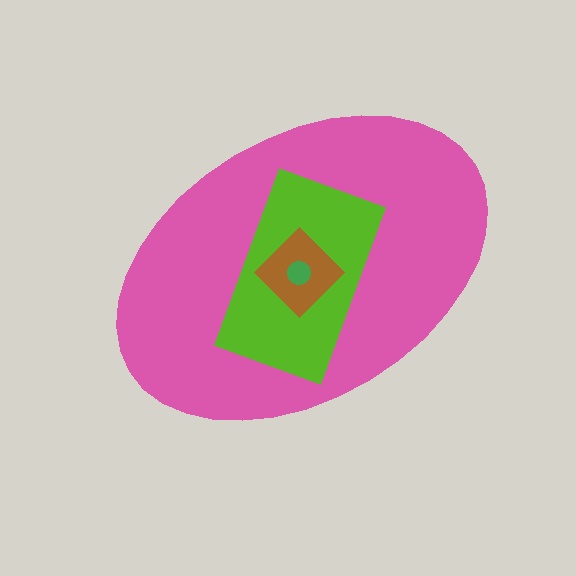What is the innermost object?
The green circle.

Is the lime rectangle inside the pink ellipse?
Yes.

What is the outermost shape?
The pink ellipse.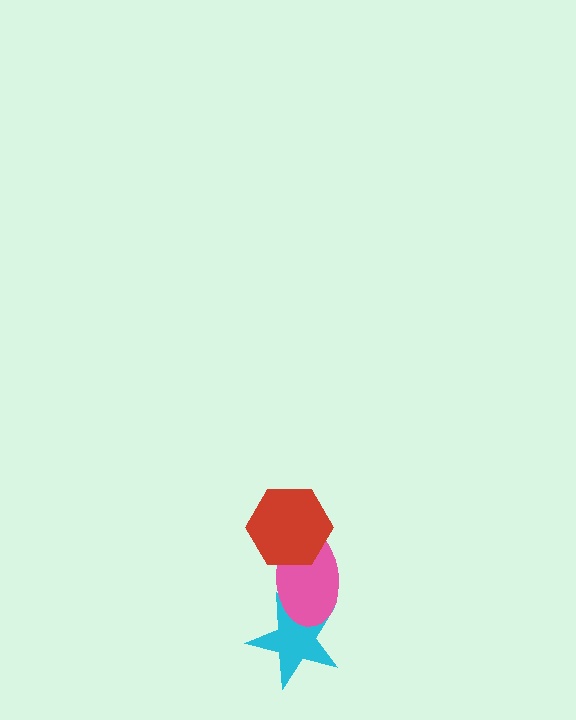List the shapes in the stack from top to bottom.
From top to bottom: the red hexagon, the pink ellipse, the cyan star.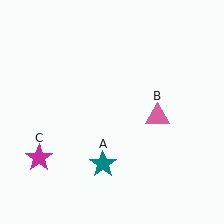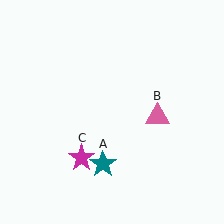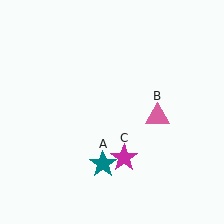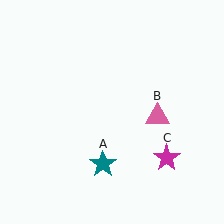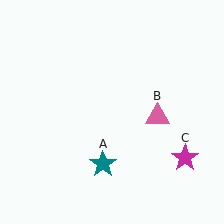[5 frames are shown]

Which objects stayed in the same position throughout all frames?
Teal star (object A) and pink triangle (object B) remained stationary.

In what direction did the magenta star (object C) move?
The magenta star (object C) moved right.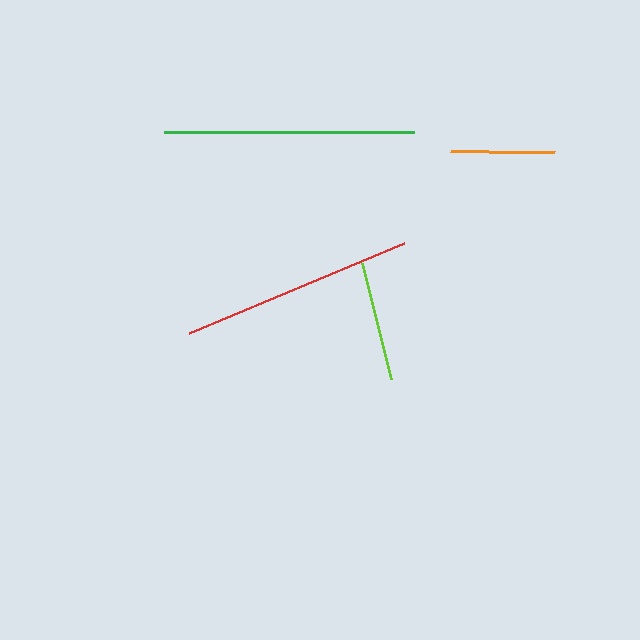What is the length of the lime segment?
The lime segment is approximately 120 pixels long.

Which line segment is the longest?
The green line is the longest at approximately 251 pixels.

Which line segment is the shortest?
The orange line is the shortest at approximately 104 pixels.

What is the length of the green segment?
The green segment is approximately 251 pixels long.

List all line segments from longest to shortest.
From longest to shortest: green, red, lime, orange.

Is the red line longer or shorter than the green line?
The green line is longer than the red line.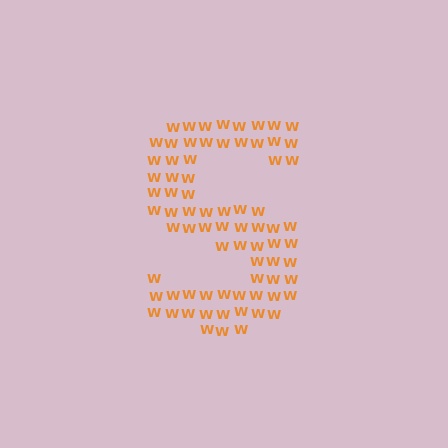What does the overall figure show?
The overall figure shows the letter S.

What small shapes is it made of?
It is made of small letter W's.